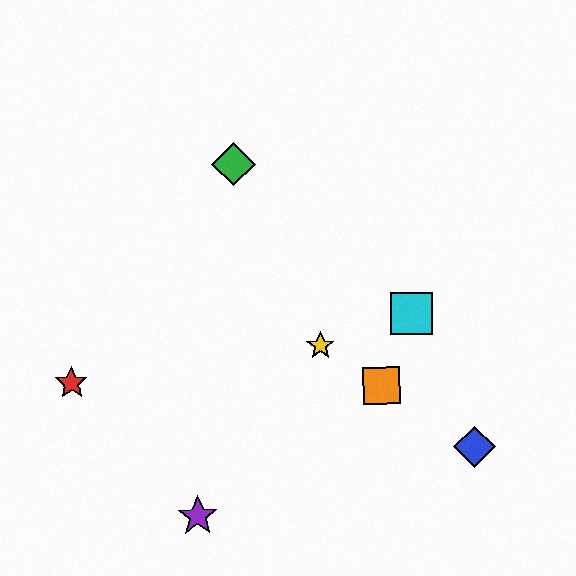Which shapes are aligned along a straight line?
The blue diamond, the yellow star, the orange square are aligned along a straight line.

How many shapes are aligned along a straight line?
3 shapes (the blue diamond, the yellow star, the orange square) are aligned along a straight line.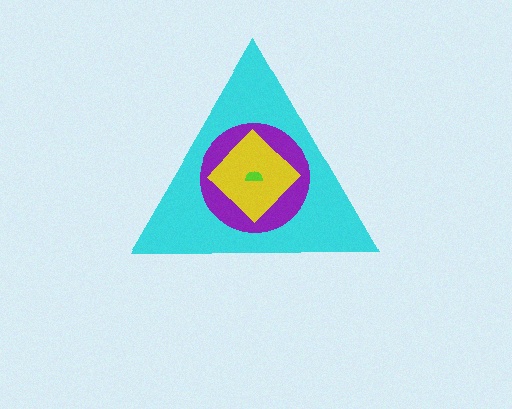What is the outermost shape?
The cyan triangle.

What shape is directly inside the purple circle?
The yellow diamond.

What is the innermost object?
The lime semicircle.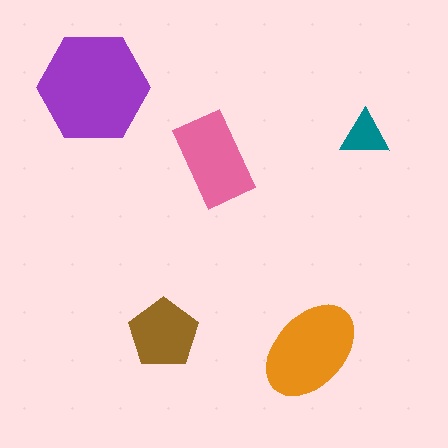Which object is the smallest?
The teal triangle.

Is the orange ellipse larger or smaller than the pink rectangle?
Larger.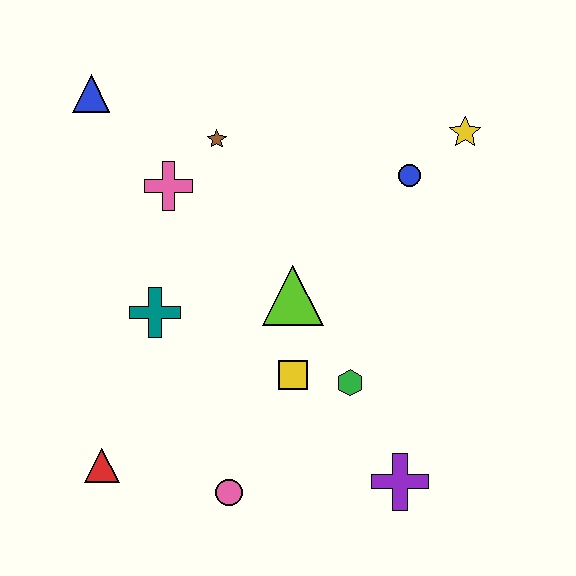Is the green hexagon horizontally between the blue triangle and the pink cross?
No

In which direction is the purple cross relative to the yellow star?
The purple cross is below the yellow star.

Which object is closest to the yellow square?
The green hexagon is closest to the yellow square.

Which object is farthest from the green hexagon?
The blue triangle is farthest from the green hexagon.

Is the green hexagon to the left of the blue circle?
Yes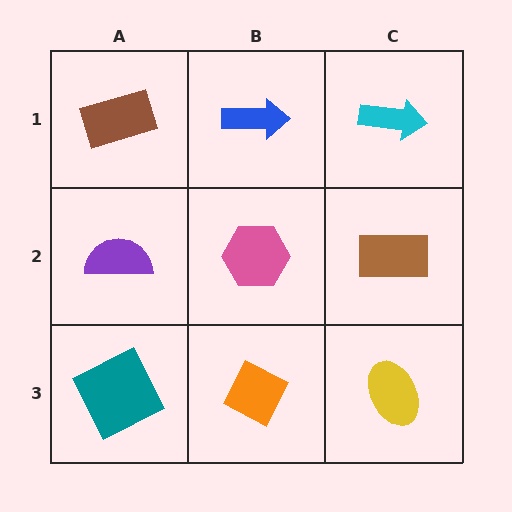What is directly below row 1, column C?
A brown rectangle.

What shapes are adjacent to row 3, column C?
A brown rectangle (row 2, column C), an orange diamond (row 3, column B).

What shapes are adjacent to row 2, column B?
A blue arrow (row 1, column B), an orange diamond (row 3, column B), a purple semicircle (row 2, column A), a brown rectangle (row 2, column C).